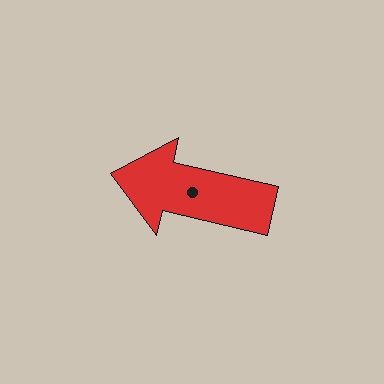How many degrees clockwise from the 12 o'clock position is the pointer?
Approximately 283 degrees.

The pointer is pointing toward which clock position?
Roughly 9 o'clock.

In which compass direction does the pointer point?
West.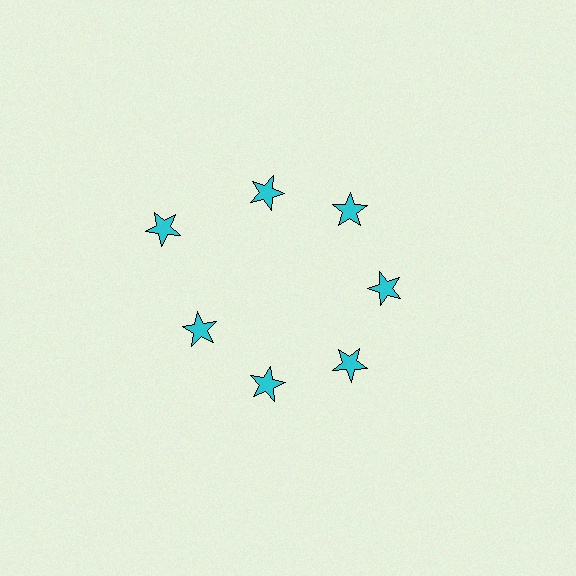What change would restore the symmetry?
The symmetry would be restored by moving it inward, back onto the ring so that all 7 stars sit at equal angles and equal distance from the center.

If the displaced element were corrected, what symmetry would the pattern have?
It would have 7-fold rotational symmetry — the pattern would map onto itself every 51 degrees.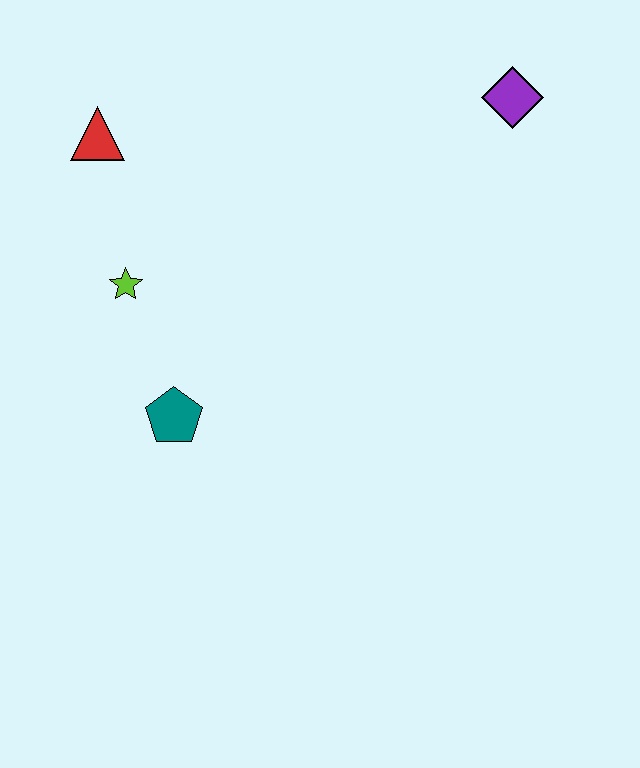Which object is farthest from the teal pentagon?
The purple diamond is farthest from the teal pentagon.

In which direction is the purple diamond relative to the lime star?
The purple diamond is to the right of the lime star.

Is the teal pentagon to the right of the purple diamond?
No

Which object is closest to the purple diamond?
The red triangle is closest to the purple diamond.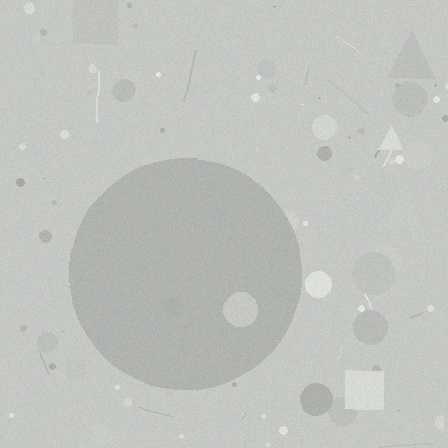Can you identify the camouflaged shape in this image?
The camouflaged shape is a circle.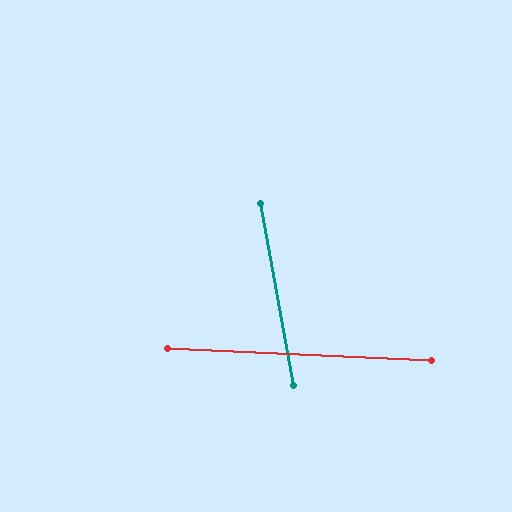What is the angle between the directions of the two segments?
Approximately 77 degrees.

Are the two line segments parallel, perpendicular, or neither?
Neither parallel nor perpendicular — they differ by about 77°.